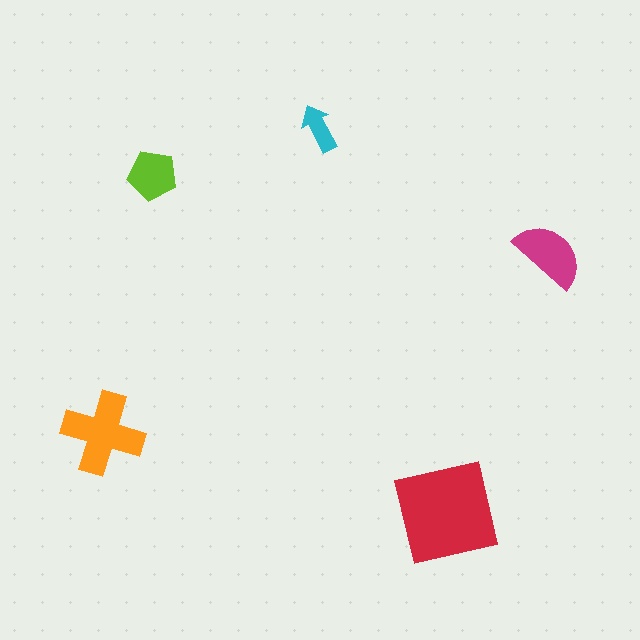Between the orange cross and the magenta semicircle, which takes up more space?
The orange cross.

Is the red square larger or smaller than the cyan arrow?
Larger.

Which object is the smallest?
The cyan arrow.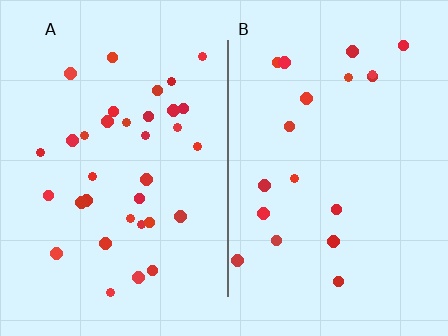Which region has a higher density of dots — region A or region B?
A (the left).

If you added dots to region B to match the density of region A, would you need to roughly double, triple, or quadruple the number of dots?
Approximately double.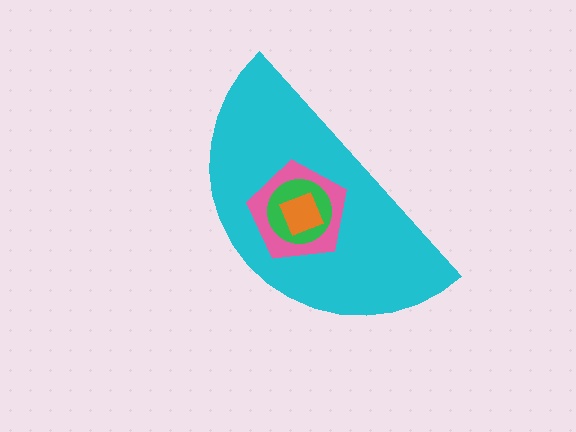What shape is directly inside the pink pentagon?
The green circle.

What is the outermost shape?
The cyan semicircle.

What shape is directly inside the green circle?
The orange diamond.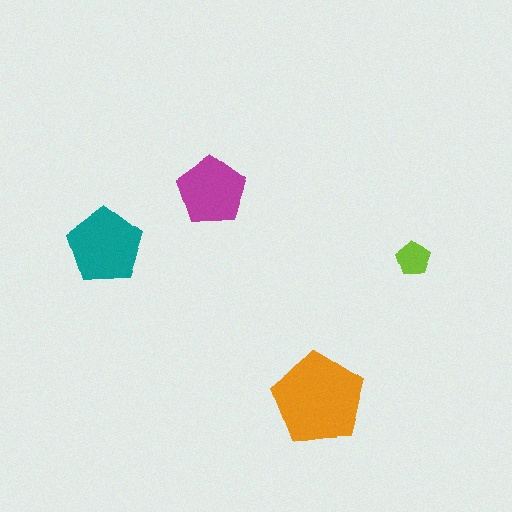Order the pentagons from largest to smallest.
the orange one, the teal one, the magenta one, the lime one.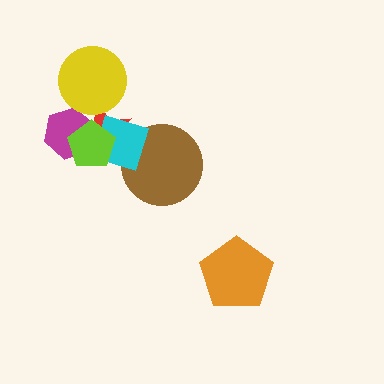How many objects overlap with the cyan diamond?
4 objects overlap with the cyan diamond.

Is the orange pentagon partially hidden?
No, no other shape covers it.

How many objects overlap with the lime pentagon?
3 objects overlap with the lime pentagon.